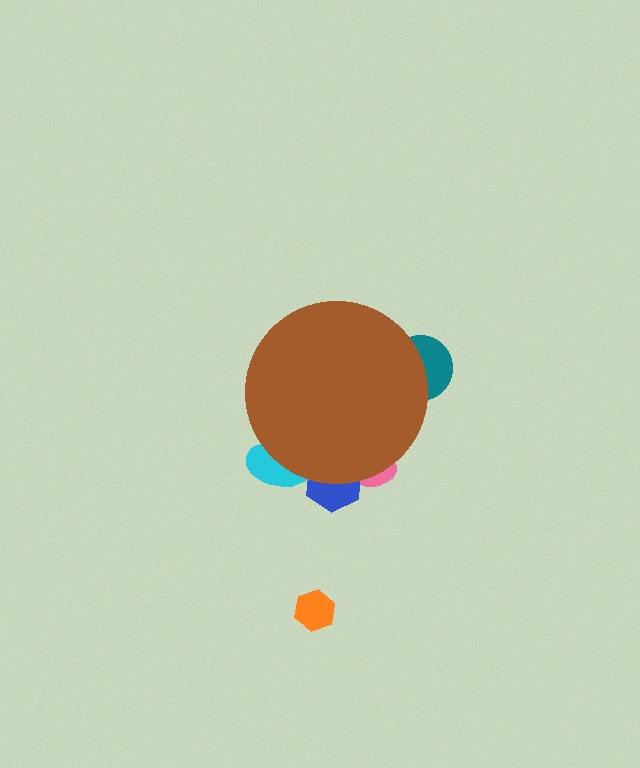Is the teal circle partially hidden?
Yes, the teal circle is partially hidden behind the brown circle.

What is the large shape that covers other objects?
A brown circle.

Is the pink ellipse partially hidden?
Yes, the pink ellipse is partially hidden behind the brown circle.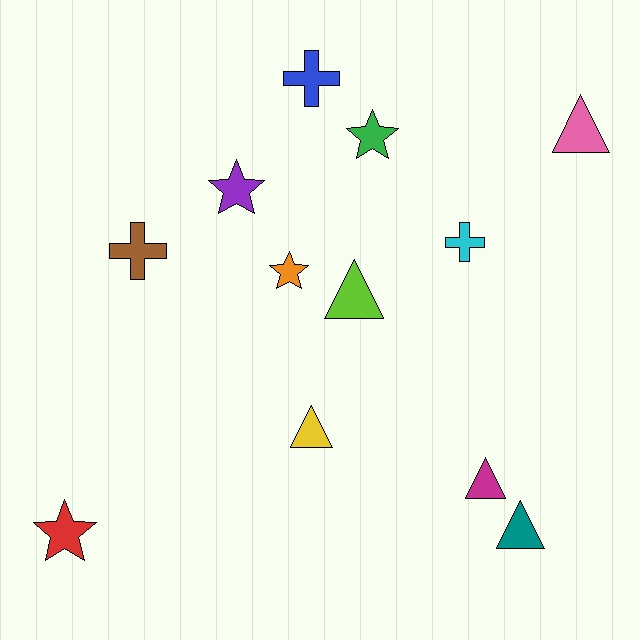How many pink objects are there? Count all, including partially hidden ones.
There is 1 pink object.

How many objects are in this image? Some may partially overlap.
There are 12 objects.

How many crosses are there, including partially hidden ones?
There are 3 crosses.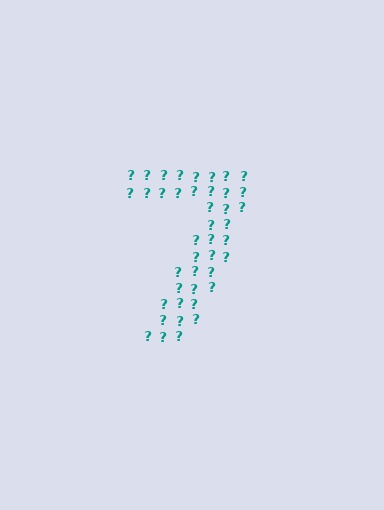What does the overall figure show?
The overall figure shows the digit 7.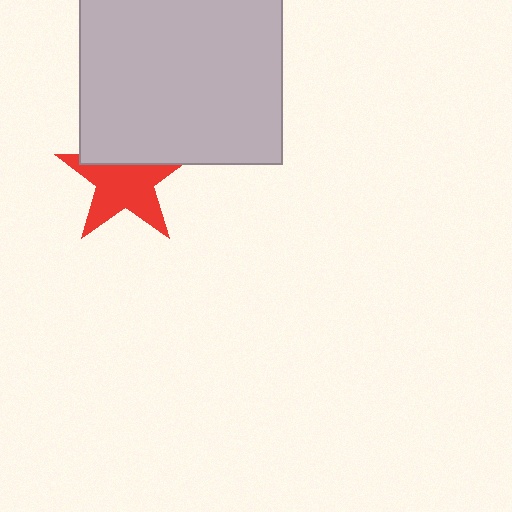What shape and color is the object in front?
The object in front is a light gray rectangle.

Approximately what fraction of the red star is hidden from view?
Roughly 33% of the red star is hidden behind the light gray rectangle.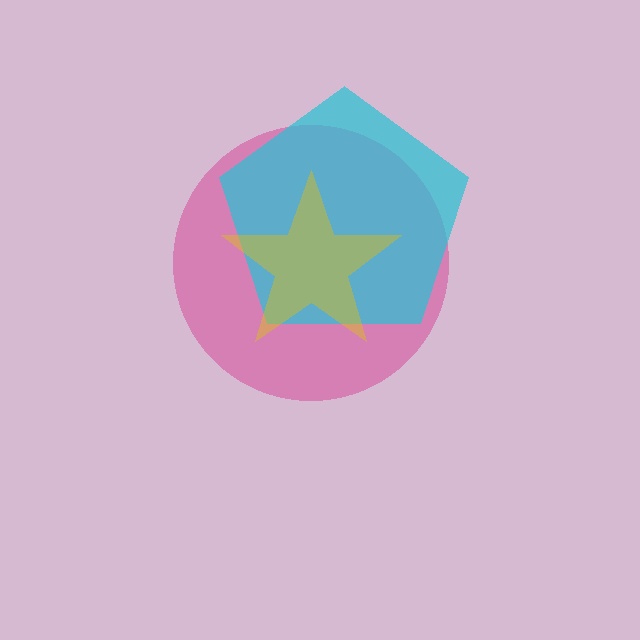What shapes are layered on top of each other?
The layered shapes are: a magenta circle, a cyan pentagon, a yellow star.